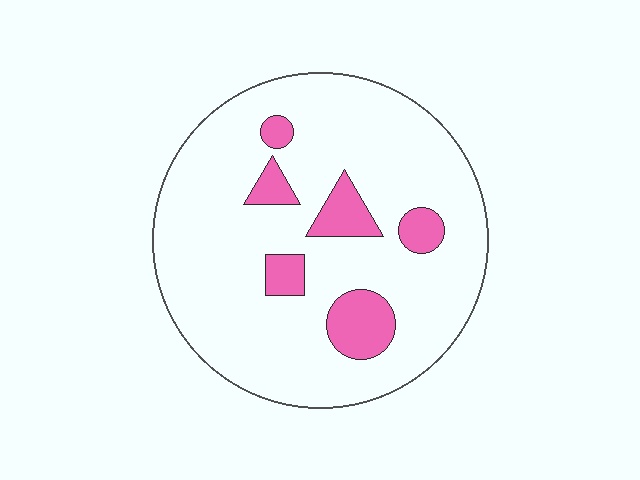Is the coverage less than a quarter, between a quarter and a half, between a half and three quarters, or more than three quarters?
Less than a quarter.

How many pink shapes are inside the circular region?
6.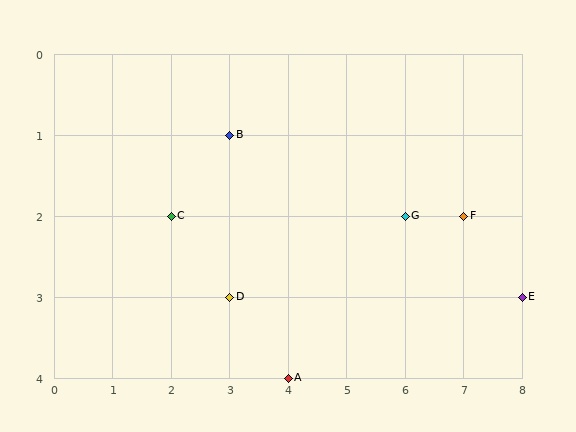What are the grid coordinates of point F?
Point F is at grid coordinates (7, 2).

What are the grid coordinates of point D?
Point D is at grid coordinates (3, 3).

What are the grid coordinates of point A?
Point A is at grid coordinates (4, 4).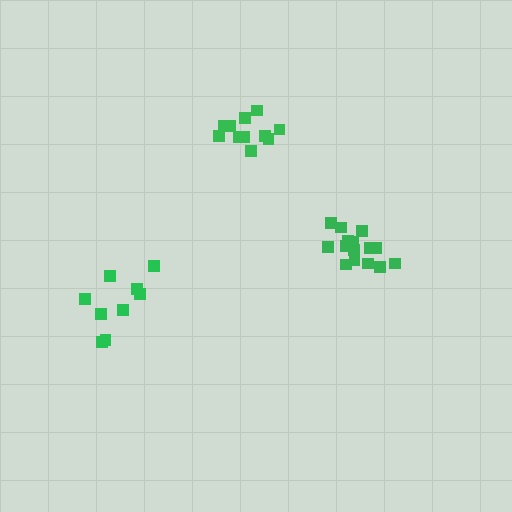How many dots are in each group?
Group 1: 11 dots, Group 2: 9 dots, Group 3: 15 dots (35 total).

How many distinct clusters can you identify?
There are 3 distinct clusters.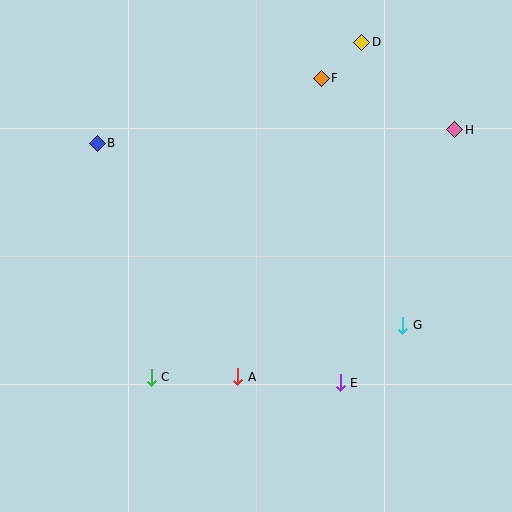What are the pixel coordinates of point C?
Point C is at (151, 377).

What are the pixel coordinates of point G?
Point G is at (403, 325).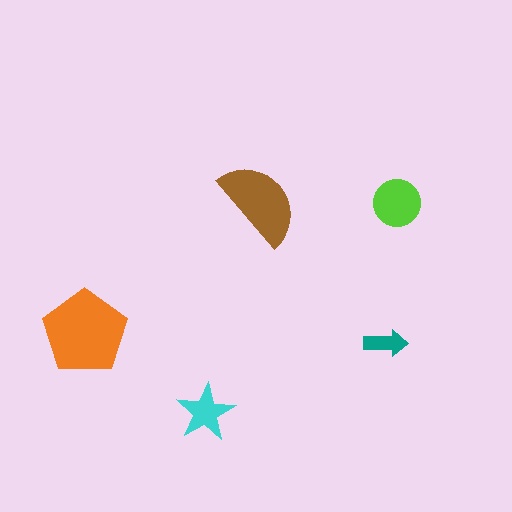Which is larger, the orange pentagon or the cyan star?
The orange pentagon.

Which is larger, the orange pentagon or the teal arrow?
The orange pentagon.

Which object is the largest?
The orange pentagon.